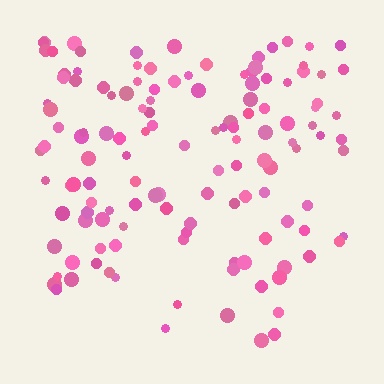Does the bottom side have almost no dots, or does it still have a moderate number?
Still a moderate number, just noticeably fewer than the top.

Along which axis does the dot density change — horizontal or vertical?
Vertical.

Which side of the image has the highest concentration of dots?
The top.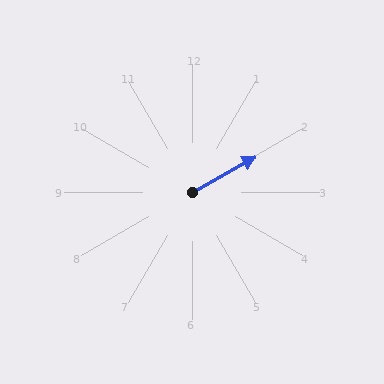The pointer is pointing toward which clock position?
Roughly 2 o'clock.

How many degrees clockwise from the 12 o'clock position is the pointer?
Approximately 61 degrees.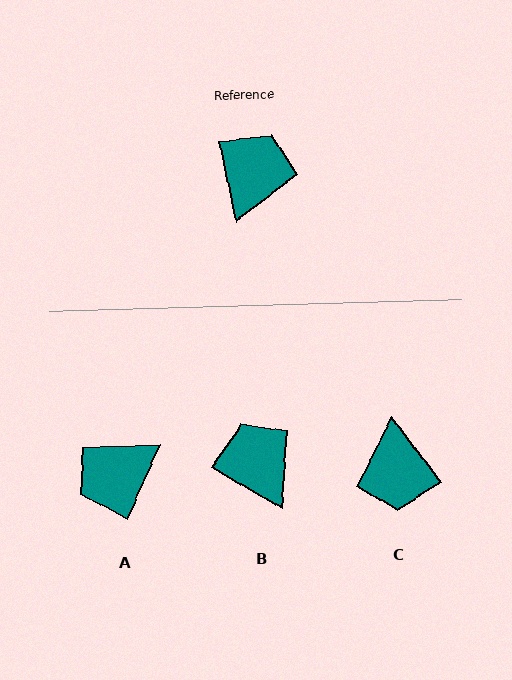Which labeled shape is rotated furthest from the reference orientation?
C, about 154 degrees away.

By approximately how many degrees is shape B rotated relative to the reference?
Approximately 48 degrees counter-clockwise.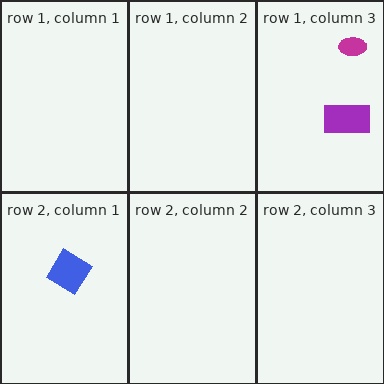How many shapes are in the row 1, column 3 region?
2.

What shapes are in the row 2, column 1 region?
The blue diamond.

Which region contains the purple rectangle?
The row 1, column 3 region.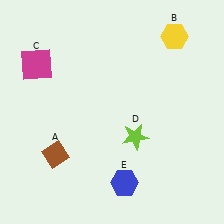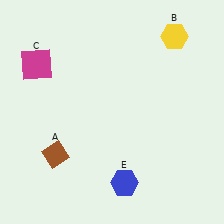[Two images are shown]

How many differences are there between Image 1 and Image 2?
There is 1 difference between the two images.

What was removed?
The lime star (D) was removed in Image 2.